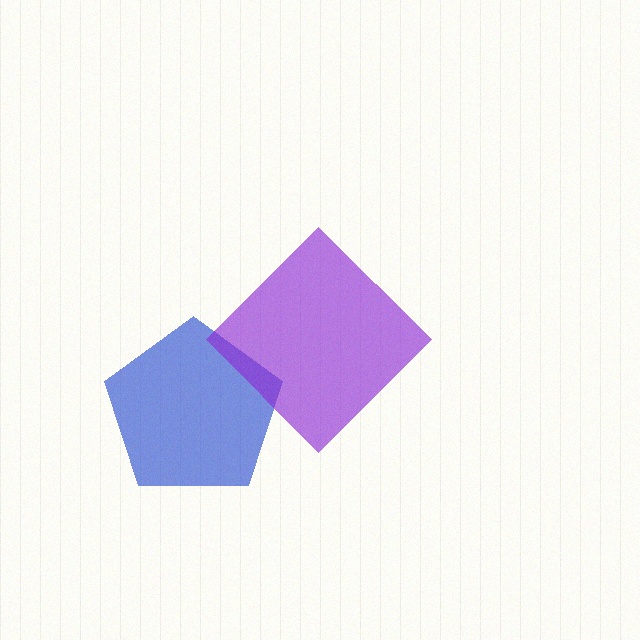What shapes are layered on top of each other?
The layered shapes are: a blue pentagon, a purple diamond.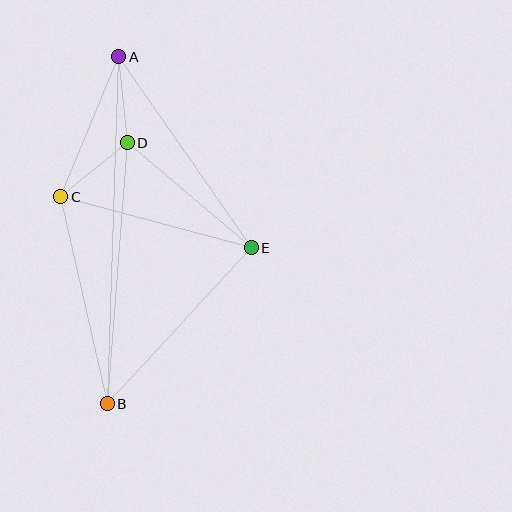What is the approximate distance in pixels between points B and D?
The distance between B and D is approximately 262 pixels.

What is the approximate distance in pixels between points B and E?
The distance between B and E is approximately 212 pixels.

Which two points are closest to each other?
Points C and D are closest to each other.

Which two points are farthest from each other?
Points A and B are farthest from each other.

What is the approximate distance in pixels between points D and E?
The distance between D and E is approximately 163 pixels.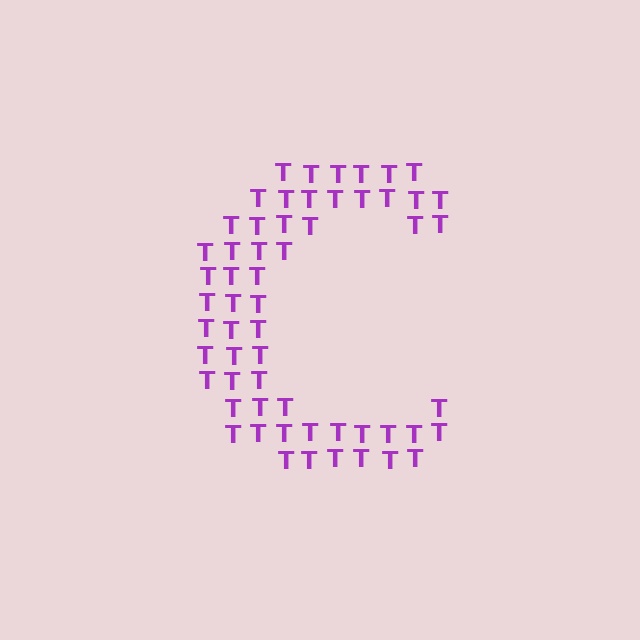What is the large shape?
The large shape is the letter C.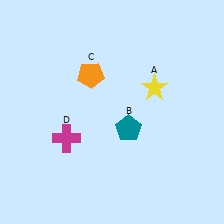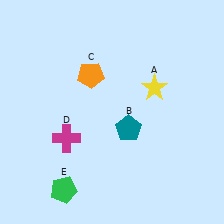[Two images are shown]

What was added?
A green pentagon (E) was added in Image 2.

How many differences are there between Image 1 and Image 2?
There is 1 difference between the two images.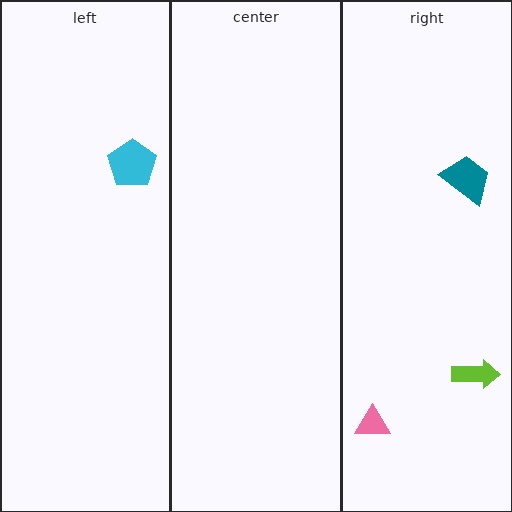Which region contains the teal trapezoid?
The right region.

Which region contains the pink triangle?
The right region.